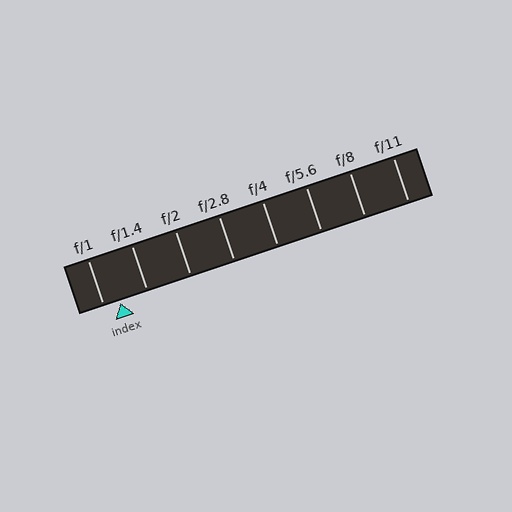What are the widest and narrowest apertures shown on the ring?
The widest aperture shown is f/1 and the narrowest is f/11.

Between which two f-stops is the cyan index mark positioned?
The index mark is between f/1 and f/1.4.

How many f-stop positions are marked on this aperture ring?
There are 8 f-stop positions marked.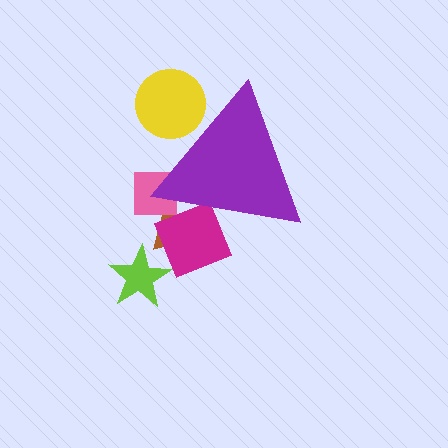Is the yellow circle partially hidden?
Yes, the yellow circle is partially hidden behind the purple triangle.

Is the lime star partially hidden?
No, the lime star is fully visible.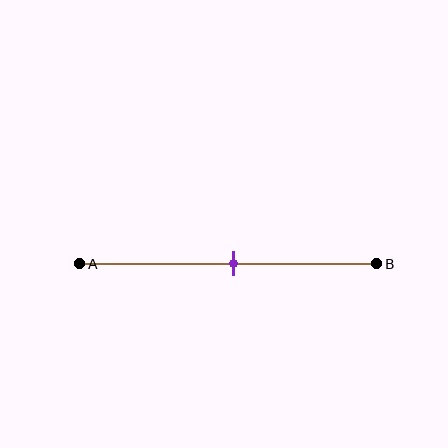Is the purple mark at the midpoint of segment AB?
Yes, the mark is approximately at the midpoint.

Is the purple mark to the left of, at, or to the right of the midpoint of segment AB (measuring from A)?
The purple mark is approximately at the midpoint of segment AB.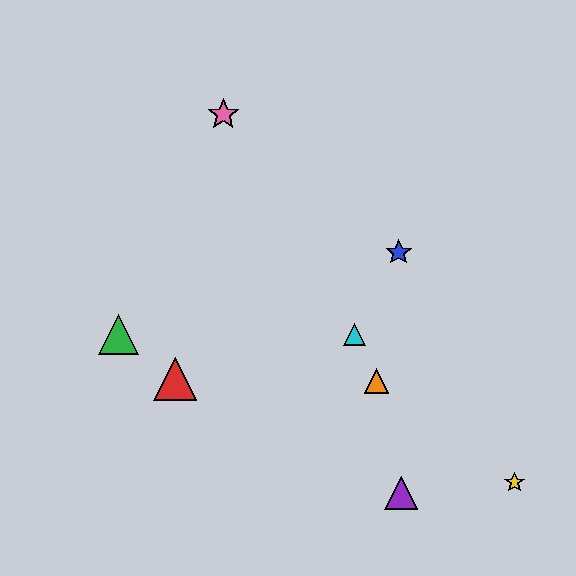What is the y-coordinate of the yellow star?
The yellow star is at y≈482.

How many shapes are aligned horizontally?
2 shapes (the green triangle, the cyan triangle) are aligned horizontally.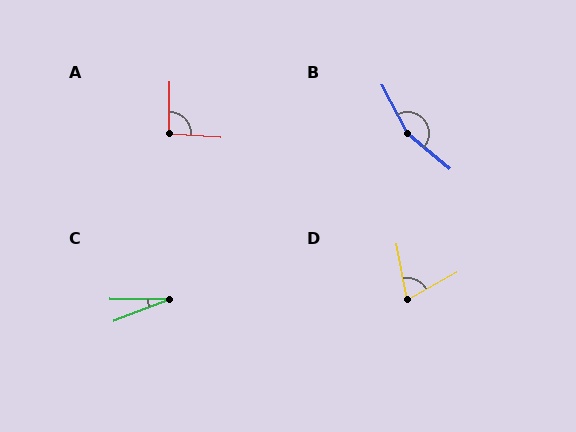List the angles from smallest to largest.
C (22°), D (71°), A (93°), B (158°).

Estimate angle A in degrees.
Approximately 93 degrees.